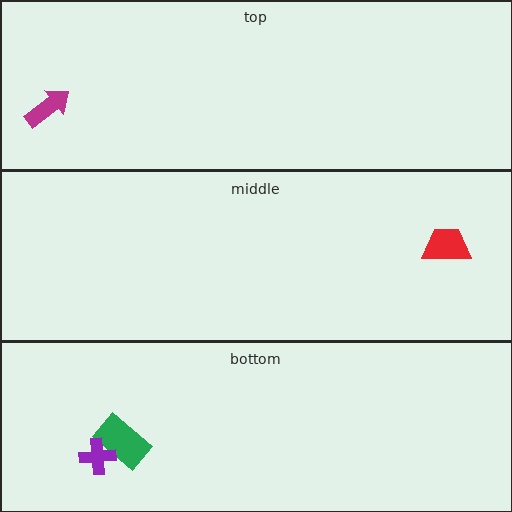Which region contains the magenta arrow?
The top region.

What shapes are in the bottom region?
The green rectangle, the purple cross.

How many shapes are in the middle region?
1.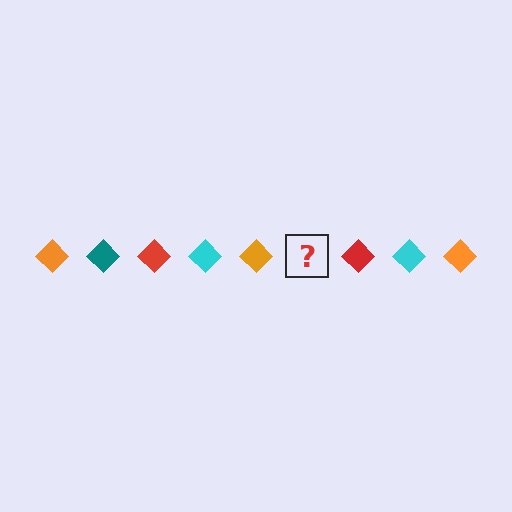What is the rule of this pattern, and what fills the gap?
The rule is that the pattern cycles through orange, teal, red, cyan diamonds. The gap should be filled with a teal diamond.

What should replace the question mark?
The question mark should be replaced with a teal diamond.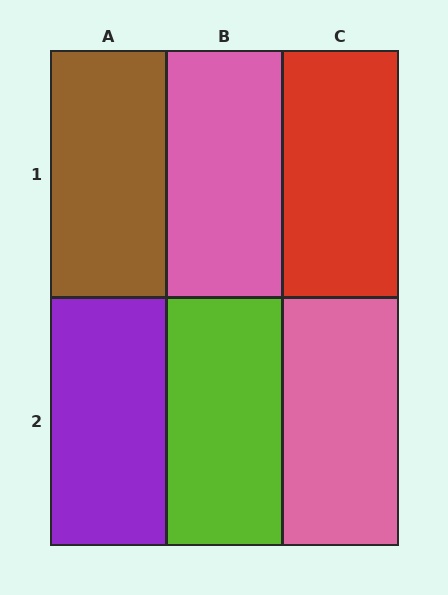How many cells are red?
1 cell is red.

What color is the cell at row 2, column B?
Lime.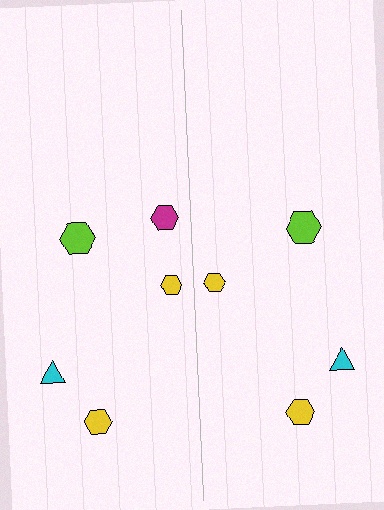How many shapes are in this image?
There are 9 shapes in this image.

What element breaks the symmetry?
A magenta hexagon is missing from the right side.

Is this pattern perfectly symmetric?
No, the pattern is not perfectly symmetric. A magenta hexagon is missing from the right side.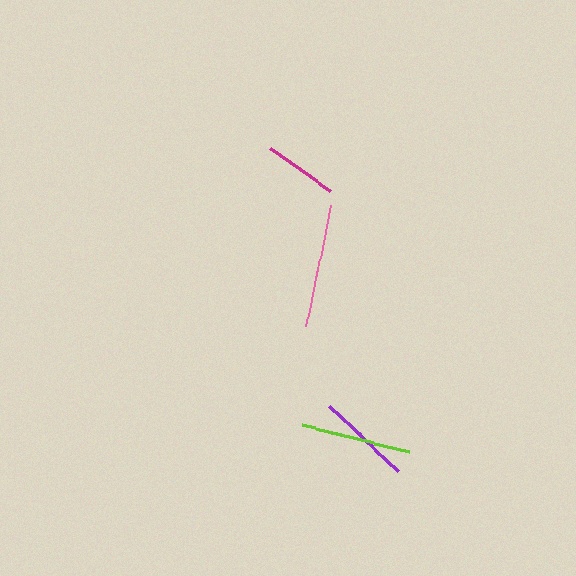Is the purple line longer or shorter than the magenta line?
The purple line is longer than the magenta line.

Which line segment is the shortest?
The magenta line is the shortest at approximately 73 pixels.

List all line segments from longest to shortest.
From longest to shortest: pink, lime, purple, magenta.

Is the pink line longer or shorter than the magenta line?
The pink line is longer than the magenta line.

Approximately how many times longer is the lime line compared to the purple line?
The lime line is approximately 1.2 times the length of the purple line.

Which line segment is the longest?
The pink line is the longest at approximately 125 pixels.